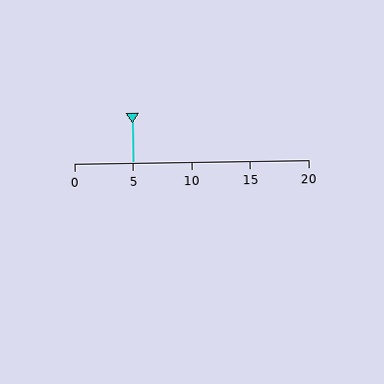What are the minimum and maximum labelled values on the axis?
The axis runs from 0 to 20.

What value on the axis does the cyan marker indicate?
The marker indicates approximately 5.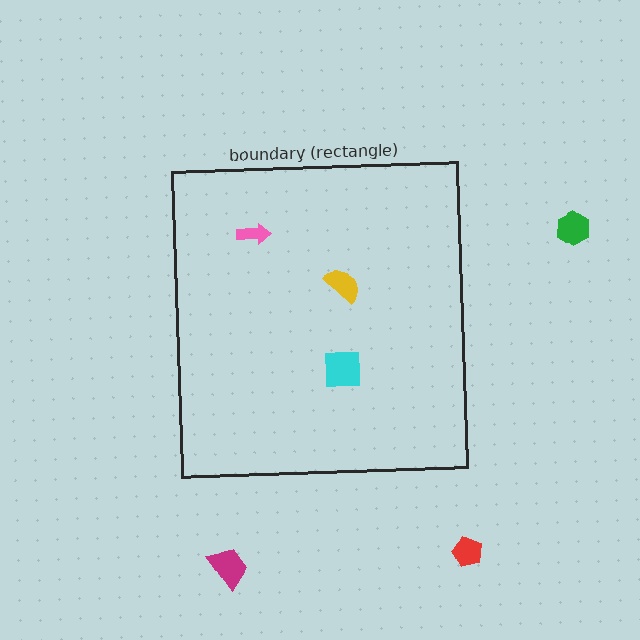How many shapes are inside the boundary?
3 inside, 3 outside.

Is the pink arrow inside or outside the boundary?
Inside.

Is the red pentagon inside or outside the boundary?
Outside.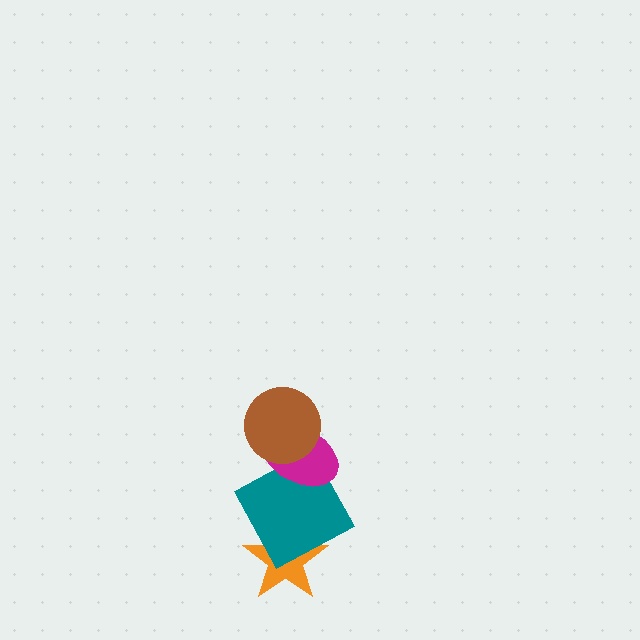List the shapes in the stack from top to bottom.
From top to bottom: the brown circle, the magenta ellipse, the teal square, the orange star.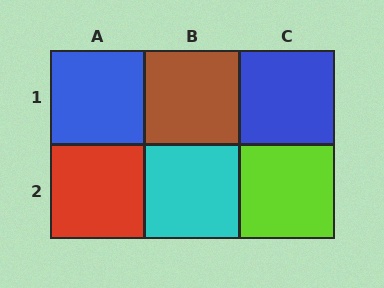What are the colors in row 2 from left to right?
Red, cyan, lime.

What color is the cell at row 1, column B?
Brown.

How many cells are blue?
2 cells are blue.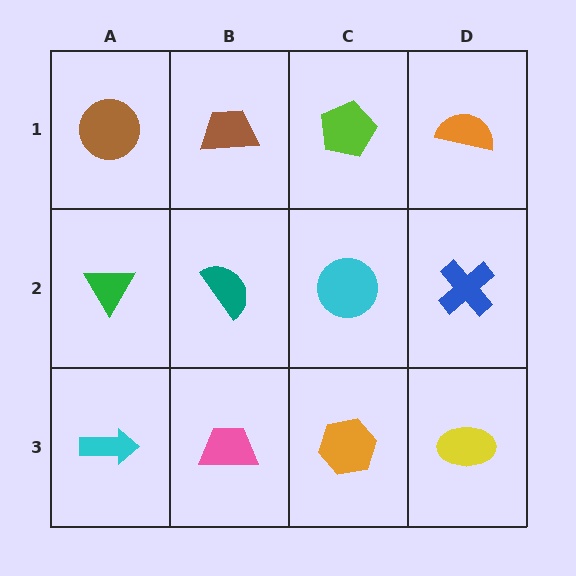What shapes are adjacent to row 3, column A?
A green triangle (row 2, column A), a pink trapezoid (row 3, column B).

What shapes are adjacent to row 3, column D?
A blue cross (row 2, column D), an orange hexagon (row 3, column C).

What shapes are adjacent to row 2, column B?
A brown trapezoid (row 1, column B), a pink trapezoid (row 3, column B), a green triangle (row 2, column A), a cyan circle (row 2, column C).